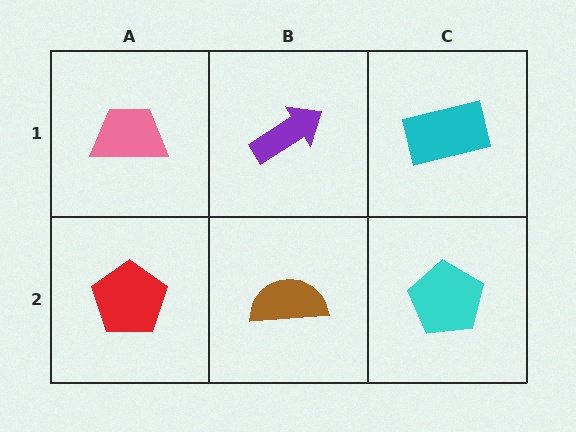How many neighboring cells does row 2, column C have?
2.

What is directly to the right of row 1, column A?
A purple arrow.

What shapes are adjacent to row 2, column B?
A purple arrow (row 1, column B), a red pentagon (row 2, column A), a cyan pentagon (row 2, column C).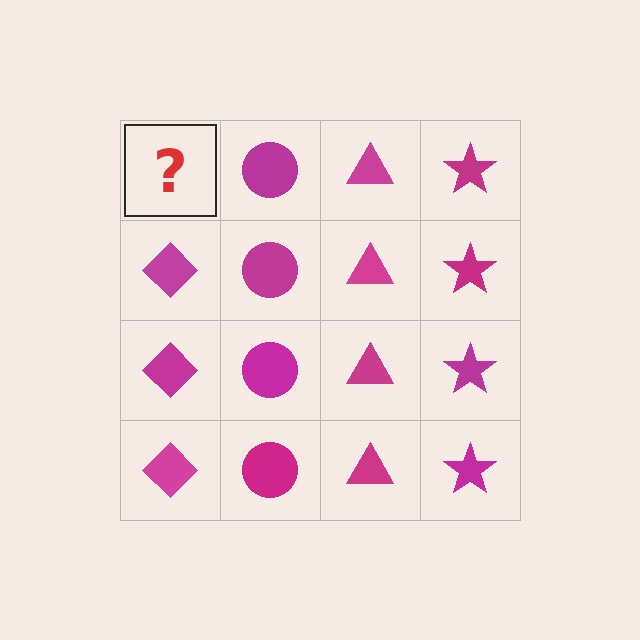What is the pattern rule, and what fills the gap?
The rule is that each column has a consistent shape. The gap should be filled with a magenta diamond.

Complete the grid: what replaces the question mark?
The question mark should be replaced with a magenta diamond.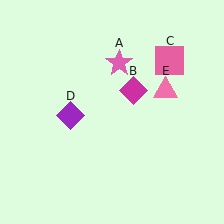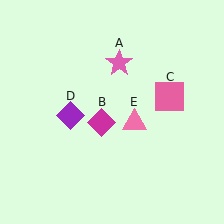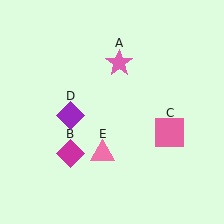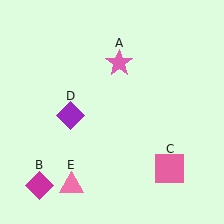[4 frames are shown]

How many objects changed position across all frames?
3 objects changed position: magenta diamond (object B), pink square (object C), pink triangle (object E).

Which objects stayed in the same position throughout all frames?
Pink star (object A) and purple diamond (object D) remained stationary.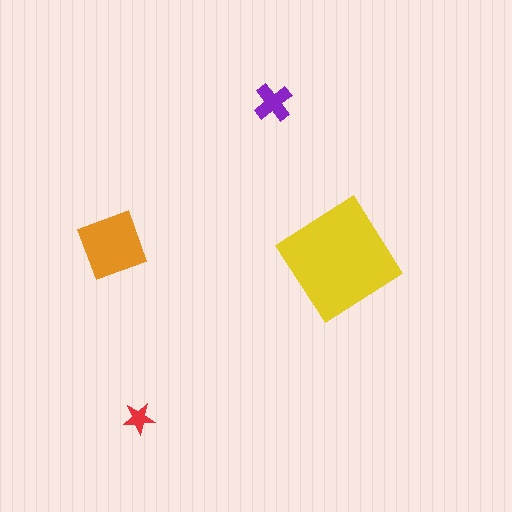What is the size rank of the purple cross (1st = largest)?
3rd.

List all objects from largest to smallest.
The yellow diamond, the orange square, the purple cross, the red star.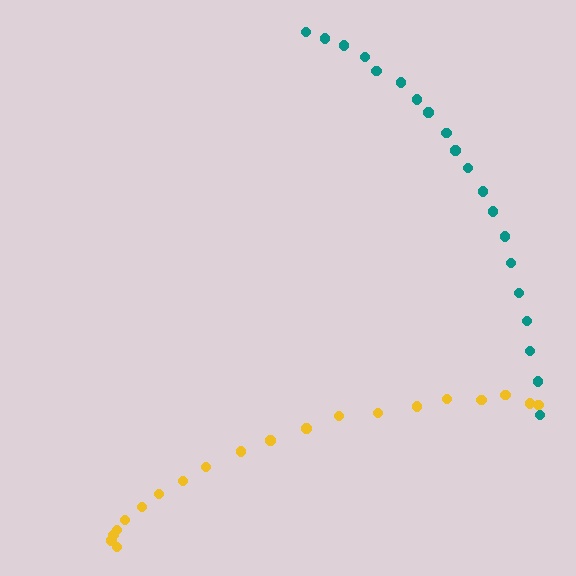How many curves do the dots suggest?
There are 2 distinct paths.